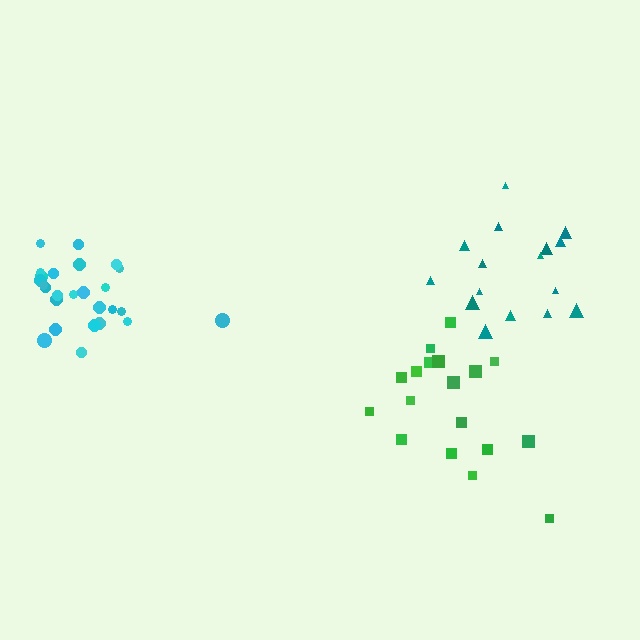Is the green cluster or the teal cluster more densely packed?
Teal.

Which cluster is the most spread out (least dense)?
Green.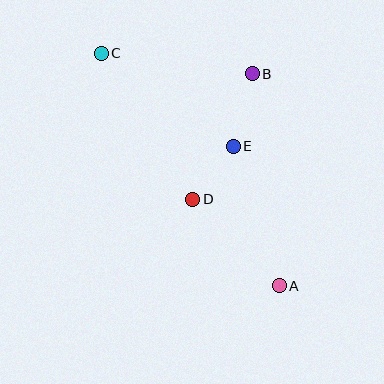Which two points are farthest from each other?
Points A and C are farthest from each other.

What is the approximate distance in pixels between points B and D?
The distance between B and D is approximately 139 pixels.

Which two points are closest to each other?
Points D and E are closest to each other.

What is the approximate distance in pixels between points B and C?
The distance between B and C is approximately 153 pixels.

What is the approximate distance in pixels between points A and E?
The distance between A and E is approximately 147 pixels.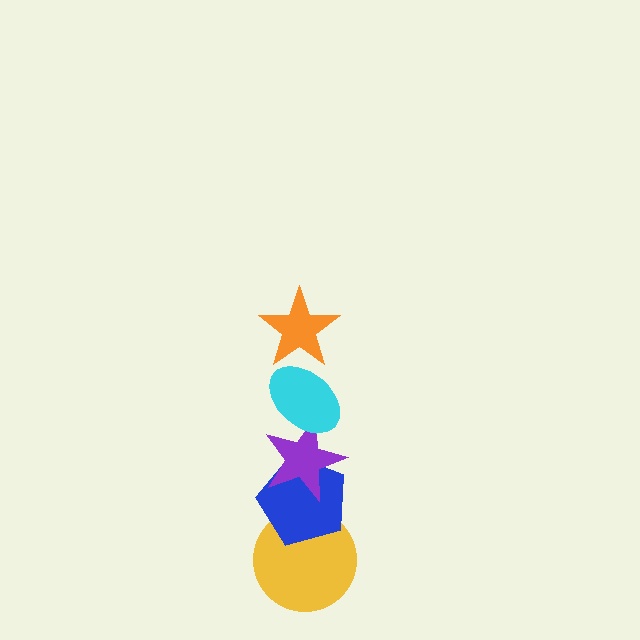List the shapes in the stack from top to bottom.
From top to bottom: the orange star, the cyan ellipse, the purple star, the blue pentagon, the yellow circle.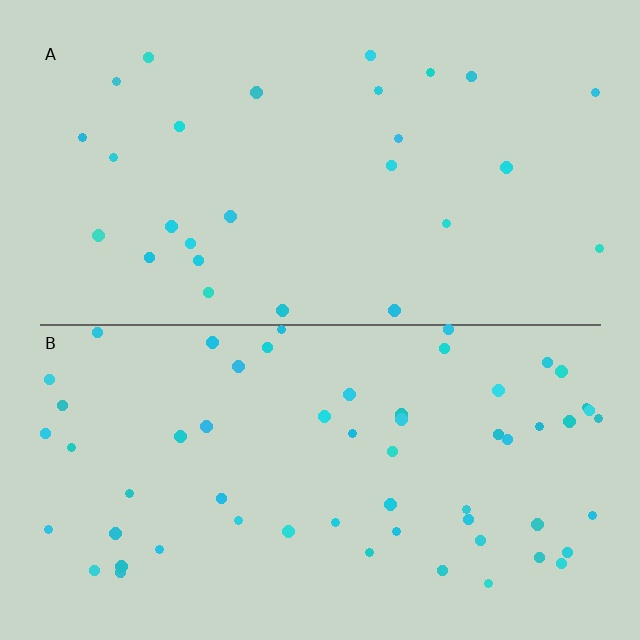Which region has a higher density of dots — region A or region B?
B (the bottom).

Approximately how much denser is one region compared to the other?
Approximately 2.2× — region B over region A.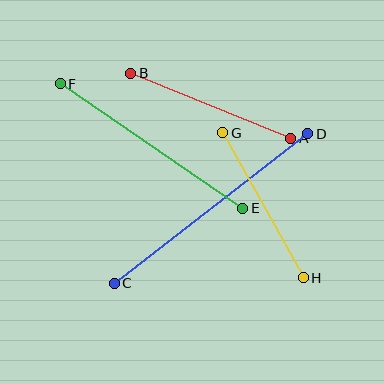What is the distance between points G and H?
The distance is approximately 166 pixels.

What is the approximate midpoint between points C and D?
The midpoint is at approximately (211, 208) pixels.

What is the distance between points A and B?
The distance is approximately 173 pixels.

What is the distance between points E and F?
The distance is approximately 221 pixels.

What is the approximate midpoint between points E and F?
The midpoint is at approximately (151, 146) pixels.